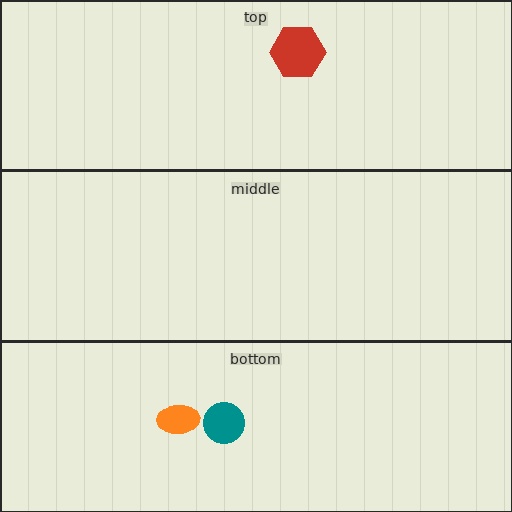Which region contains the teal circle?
The bottom region.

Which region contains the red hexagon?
The top region.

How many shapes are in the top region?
1.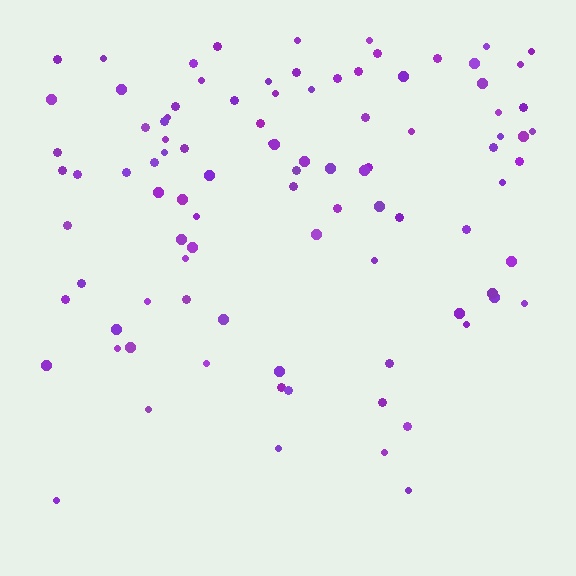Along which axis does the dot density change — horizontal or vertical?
Vertical.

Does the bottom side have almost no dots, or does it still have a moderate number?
Still a moderate number, just noticeably fewer than the top.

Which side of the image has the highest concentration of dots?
The top.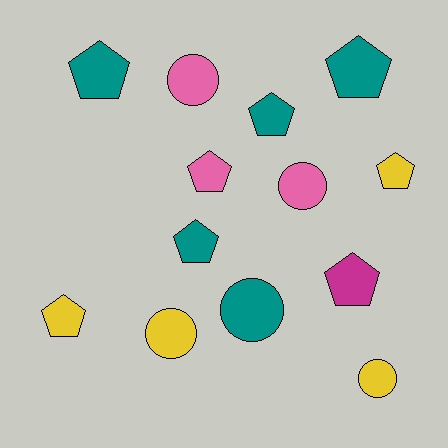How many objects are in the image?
There are 13 objects.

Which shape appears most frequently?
Pentagon, with 8 objects.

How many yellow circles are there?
There are 2 yellow circles.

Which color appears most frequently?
Teal, with 5 objects.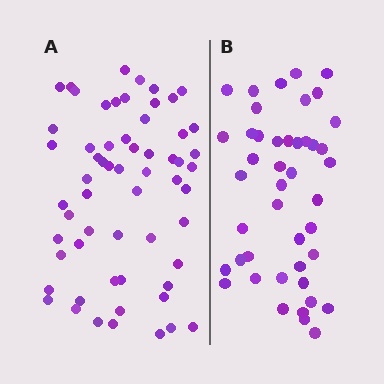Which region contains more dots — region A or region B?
Region A (the left region) has more dots.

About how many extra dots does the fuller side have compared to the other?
Region A has approximately 15 more dots than region B.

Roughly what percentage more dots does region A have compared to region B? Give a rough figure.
About 35% more.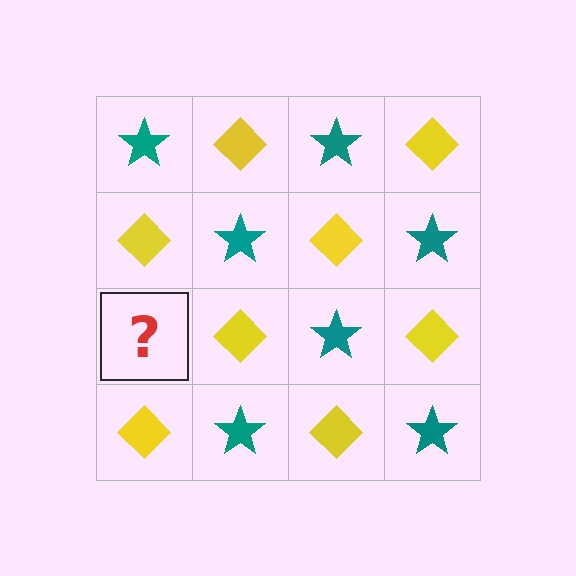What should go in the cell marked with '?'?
The missing cell should contain a teal star.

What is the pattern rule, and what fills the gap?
The rule is that it alternates teal star and yellow diamond in a checkerboard pattern. The gap should be filled with a teal star.